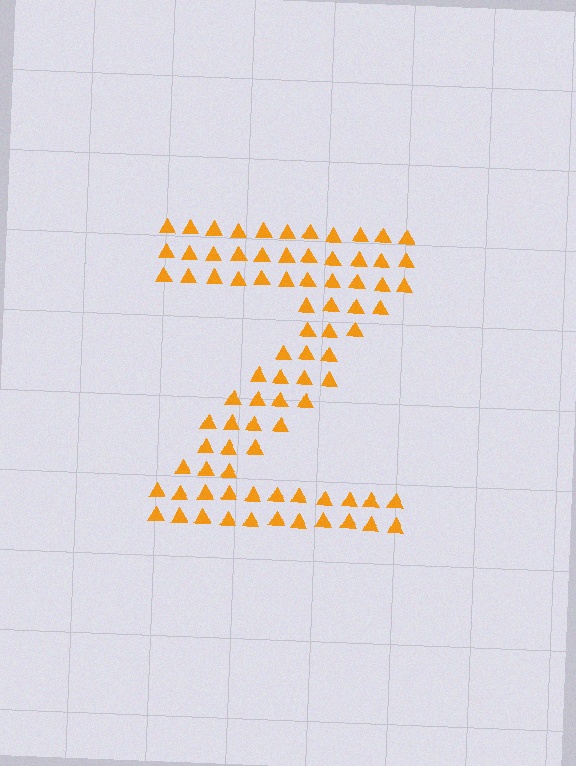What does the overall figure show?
The overall figure shows the letter Z.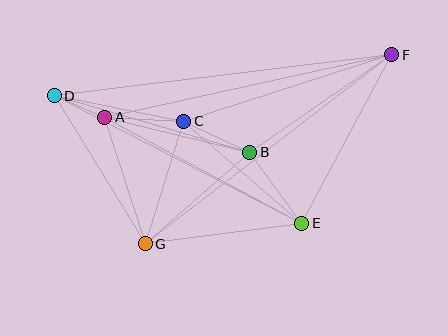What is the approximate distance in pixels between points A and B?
The distance between A and B is approximately 149 pixels.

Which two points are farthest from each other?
Points D and F are farthest from each other.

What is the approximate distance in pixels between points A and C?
The distance between A and C is approximately 79 pixels.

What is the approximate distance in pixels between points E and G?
The distance between E and G is approximately 158 pixels.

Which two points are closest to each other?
Points A and D are closest to each other.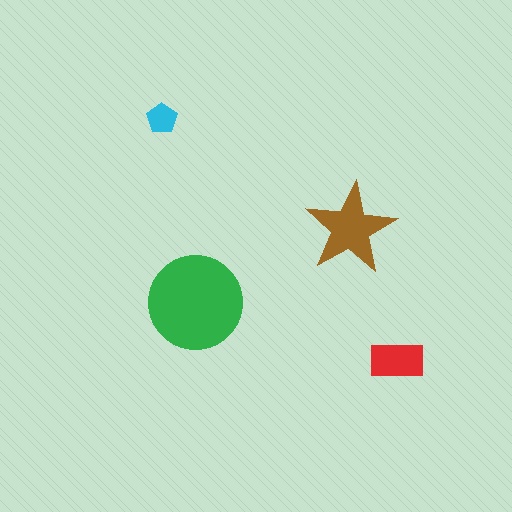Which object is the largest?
The green circle.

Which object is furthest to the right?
The red rectangle is rightmost.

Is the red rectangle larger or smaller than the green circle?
Smaller.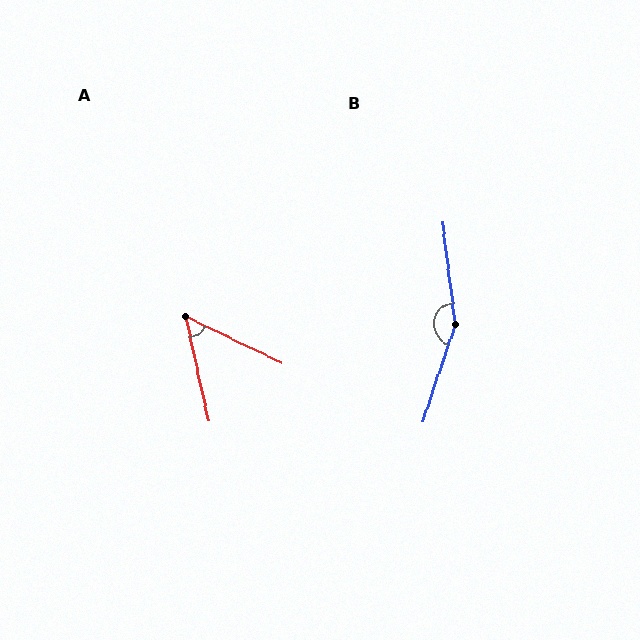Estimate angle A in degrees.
Approximately 52 degrees.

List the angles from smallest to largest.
A (52°), B (154°).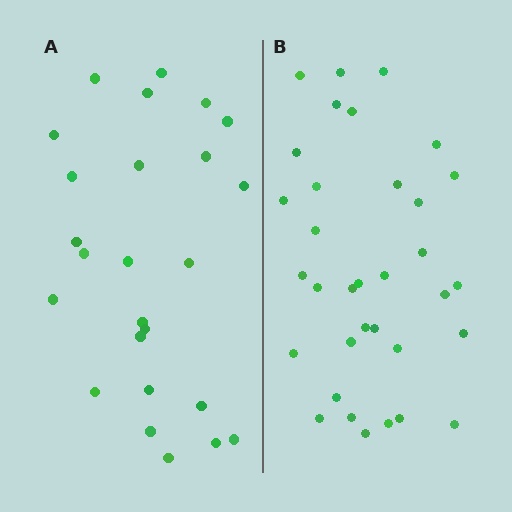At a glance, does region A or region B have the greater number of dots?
Region B (the right region) has more dots.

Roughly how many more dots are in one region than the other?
Region B has roughly 8 or so more dots than region A.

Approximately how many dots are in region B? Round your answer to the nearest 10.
About 30 dots. (The exact count is 34, which rounds to 30.)